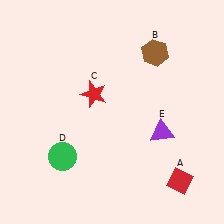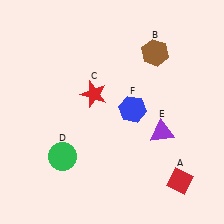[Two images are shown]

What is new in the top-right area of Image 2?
A blue hexagon (F) was added in the top-right area of Image 2.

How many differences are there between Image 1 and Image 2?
There is 1 difference between the two images.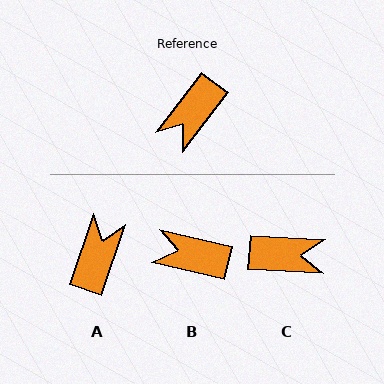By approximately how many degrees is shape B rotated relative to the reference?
Approximately 66 degrees clockwise.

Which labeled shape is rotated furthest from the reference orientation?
A, about 162 degrees away.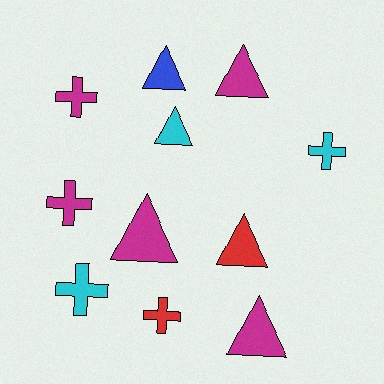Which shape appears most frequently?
Triangle, with 6 objects.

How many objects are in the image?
There are 11 objects.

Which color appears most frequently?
Magenta, with 5 objects.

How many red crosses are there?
There is 1 red cross.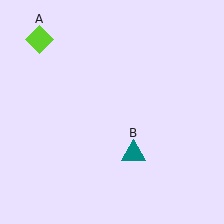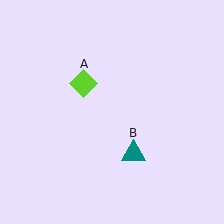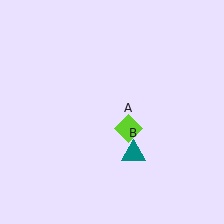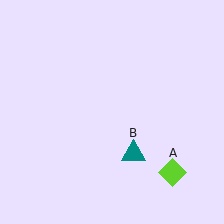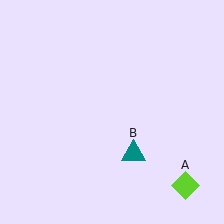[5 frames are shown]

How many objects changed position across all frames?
1 object changed position: lime diamond (object A).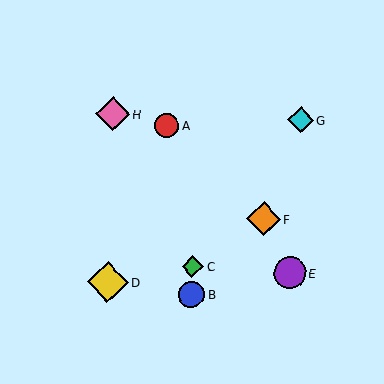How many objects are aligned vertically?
2 objects (B, C) are aligned vertically.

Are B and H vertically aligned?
No, B is at x≈192 and H is at x≈113.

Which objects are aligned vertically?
Objects B, C are aligned vertically.